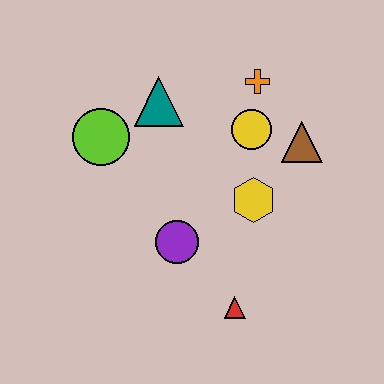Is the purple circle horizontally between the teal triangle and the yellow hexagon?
Yes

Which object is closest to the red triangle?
The purple circle is closest to the red triangle.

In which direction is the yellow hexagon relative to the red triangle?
The yellow hexagon is above the red triangle.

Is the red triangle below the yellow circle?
Yes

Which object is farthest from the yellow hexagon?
The lime circle is farthest from the yellow hexagon.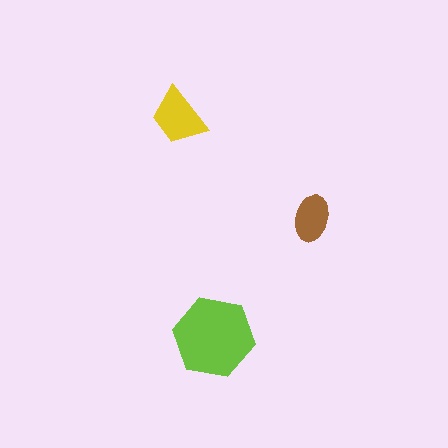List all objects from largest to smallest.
The lime hexagon, the yellow trapezoid, the brown ellipse.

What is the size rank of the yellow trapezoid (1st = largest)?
2nd.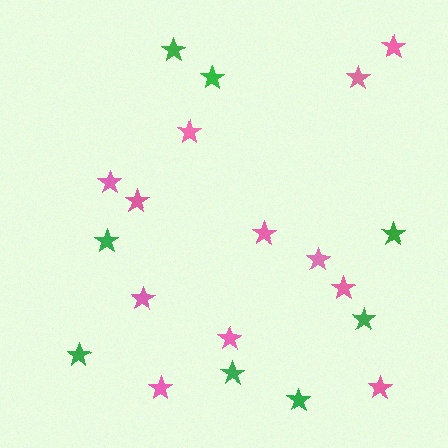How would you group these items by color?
There are 2 groups: one group of green stars (8) and one group of pink stars (12).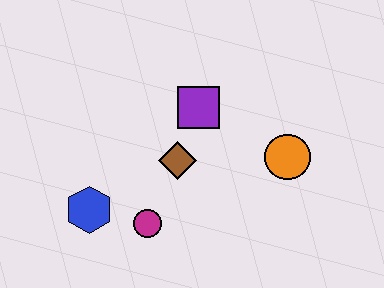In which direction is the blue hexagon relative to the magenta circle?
The blue hexagon is to the left of the magenta circle.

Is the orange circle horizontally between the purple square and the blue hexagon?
No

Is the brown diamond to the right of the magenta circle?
Yes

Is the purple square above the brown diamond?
Yes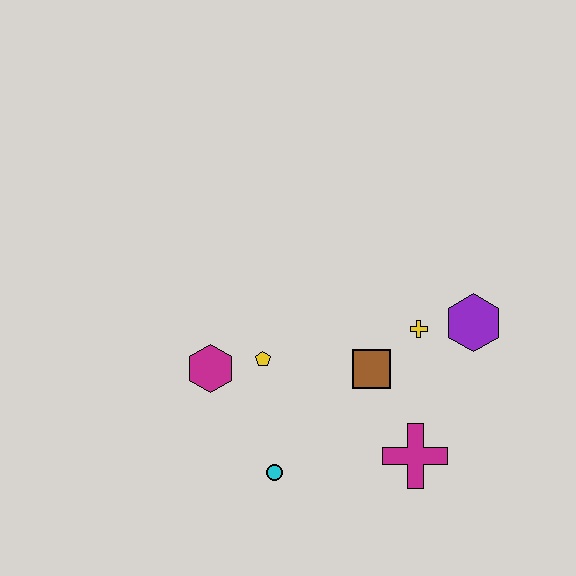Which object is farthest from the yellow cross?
The magenta hexagon is farthest from the yellow cross.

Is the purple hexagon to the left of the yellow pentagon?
No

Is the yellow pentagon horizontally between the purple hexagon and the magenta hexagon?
Yes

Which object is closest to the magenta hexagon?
The yellow pentagon is closest to the magenta hexagon.